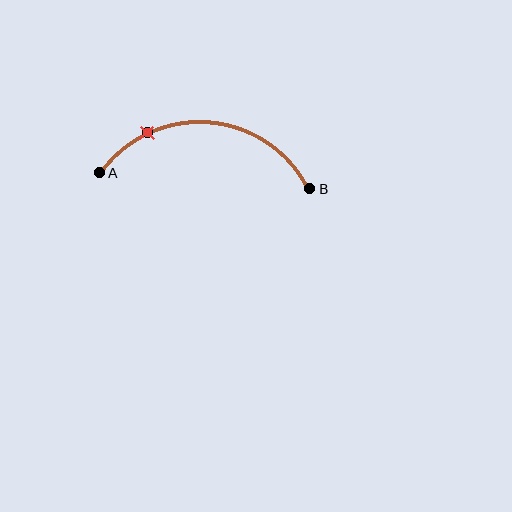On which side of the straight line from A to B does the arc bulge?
The arc bulges above the straight line connecting A and B.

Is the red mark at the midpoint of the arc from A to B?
No. The red mark lies on the arc but is closer to endpoint A. The arc midpoint would be at the point on the curve equidistant along the arc from both A and B.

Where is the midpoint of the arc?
The arc midpoint is the point on the curve farthest from the straight line joining A and B. It sits above that line.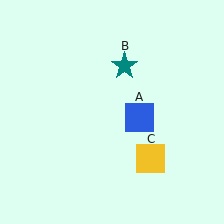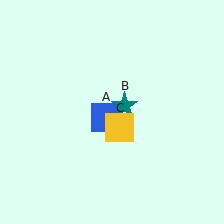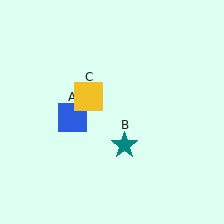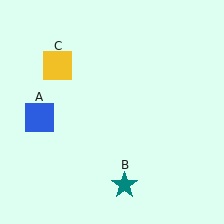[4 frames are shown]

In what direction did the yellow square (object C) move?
The yellow square (object C) moved up and to the left.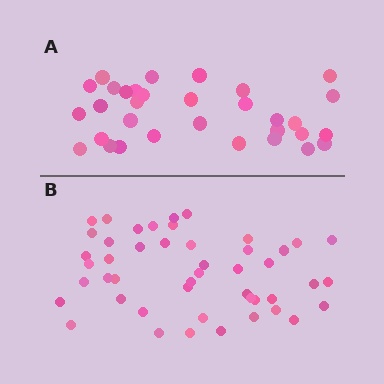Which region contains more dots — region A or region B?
Region B (the bottom region) has more dots.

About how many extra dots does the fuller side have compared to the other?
Region B has approximately 15 more dots than region A.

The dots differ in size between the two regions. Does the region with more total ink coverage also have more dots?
No. Region A has more total ink coverage because its dots are larger, but region B actually contains more individual dots. Total area can be misleading — the number of items is what matters here.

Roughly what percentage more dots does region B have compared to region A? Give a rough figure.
About 45% more.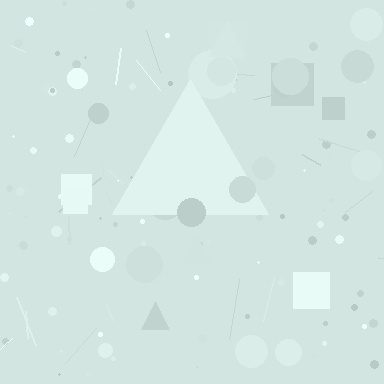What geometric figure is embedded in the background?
A triangle is embedded in the background.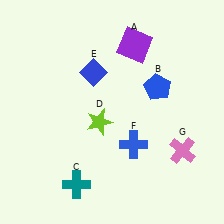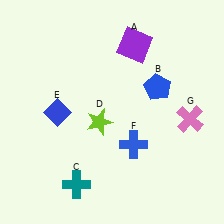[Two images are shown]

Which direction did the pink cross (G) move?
The pink cross (G) moved up.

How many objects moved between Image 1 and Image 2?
2 objects moved between the two images.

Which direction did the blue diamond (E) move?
The blue diamond (E) moved down.